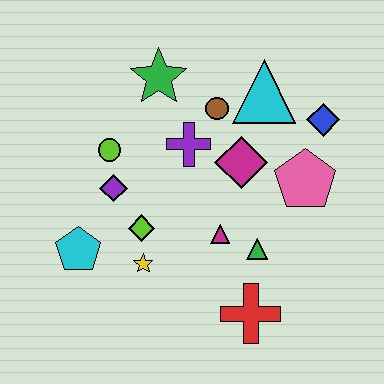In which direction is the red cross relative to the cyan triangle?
The red cross is below the cyan triangle.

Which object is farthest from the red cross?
The green star is farthest from the red cross.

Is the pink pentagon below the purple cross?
Yes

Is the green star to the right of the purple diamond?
Yes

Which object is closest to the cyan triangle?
The brown circle is closest to the cyan triangle.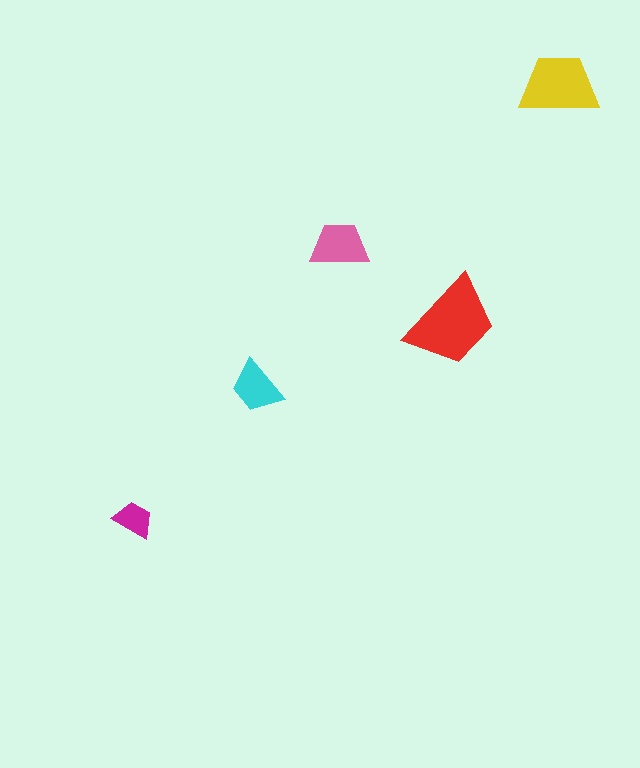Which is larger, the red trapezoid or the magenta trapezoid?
The red one.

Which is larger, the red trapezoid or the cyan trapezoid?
The red one.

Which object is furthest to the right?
The yellow trapezoid is rightmost.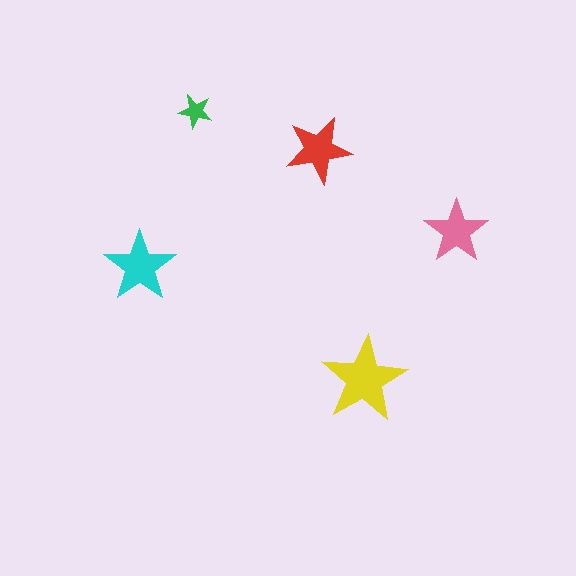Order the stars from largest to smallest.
the yellow one, the cyan one, the red one, the pink one, the green one.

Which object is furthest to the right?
The pink star is rightmost.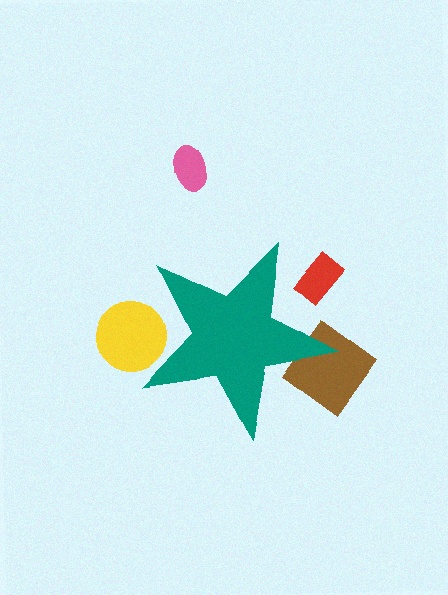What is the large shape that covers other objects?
A teal star.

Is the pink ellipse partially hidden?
No, the pink ellipse is fully visible.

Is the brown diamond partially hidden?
Yes, the brown diamond is partially hidden behind the teal star.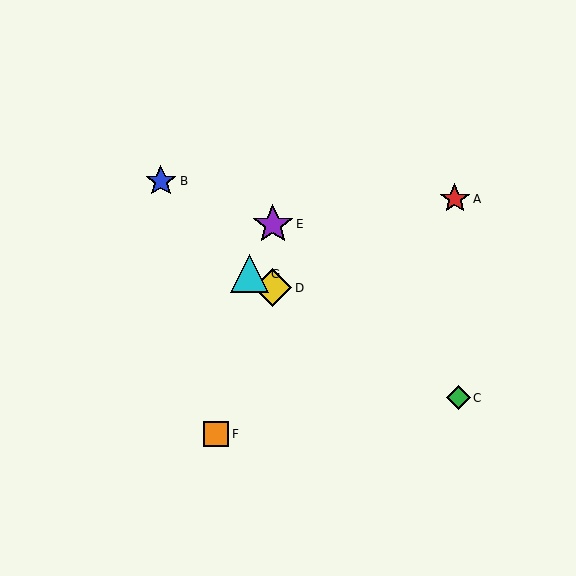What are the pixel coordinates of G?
Object G is at (249, 274).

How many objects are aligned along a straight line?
3 objects (C, D, G) are aligned along a straight line.